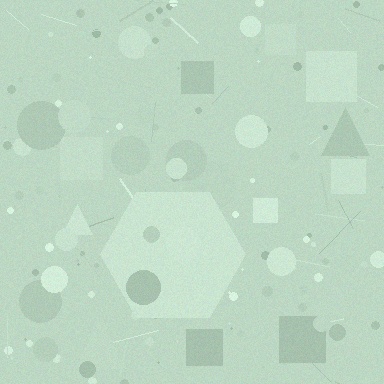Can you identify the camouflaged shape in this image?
The camouflaged shape is a hexagon.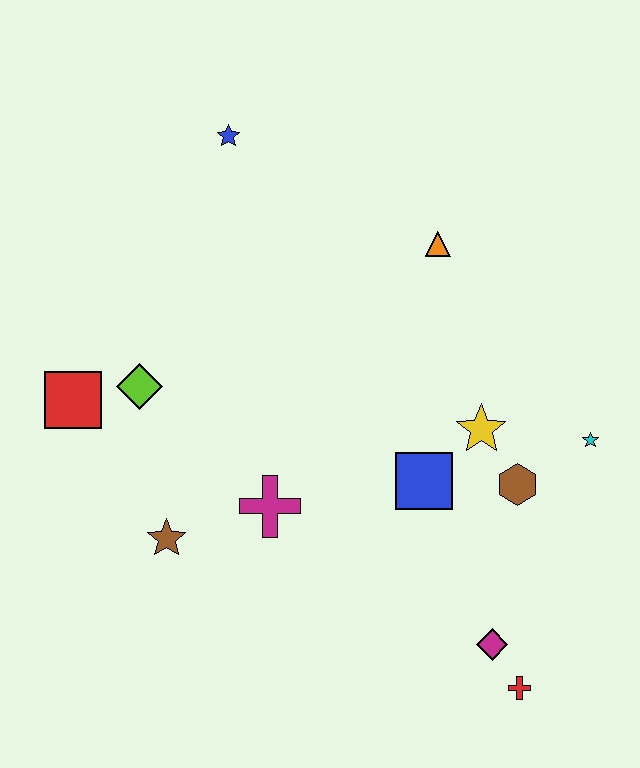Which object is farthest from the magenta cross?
The blue star is farthest from the magenta cross.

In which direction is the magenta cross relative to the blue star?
The magenta cross is below the blue star.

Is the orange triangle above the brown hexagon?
Yes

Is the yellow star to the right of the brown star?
Yes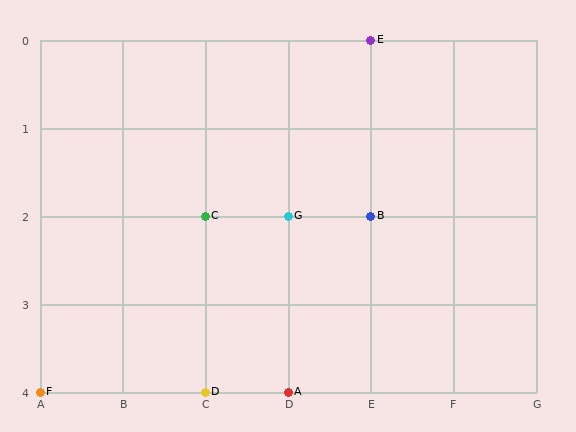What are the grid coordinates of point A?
Point A is at grid coordinates (D, 4).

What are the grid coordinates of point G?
Point G is at grid coordinates (D, 2).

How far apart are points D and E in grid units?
Points D and E are 2 columns and 4 rows apart (about 4.5 grid units diagonally).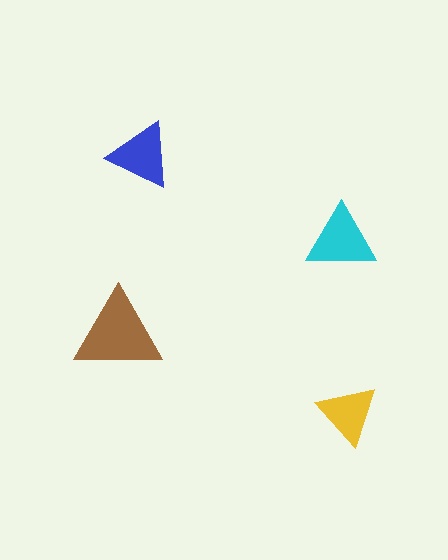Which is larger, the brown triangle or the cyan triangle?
The brown one.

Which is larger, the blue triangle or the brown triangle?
The brown one.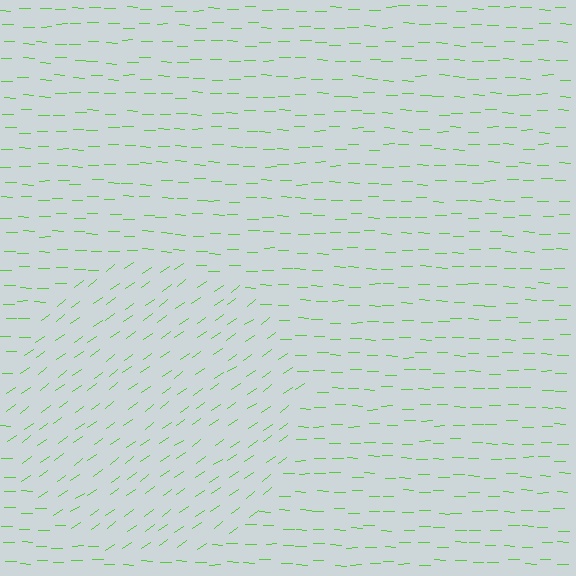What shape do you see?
I see a circle.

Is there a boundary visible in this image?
Yes, there is a texture boundary formed by a change in line orientation.